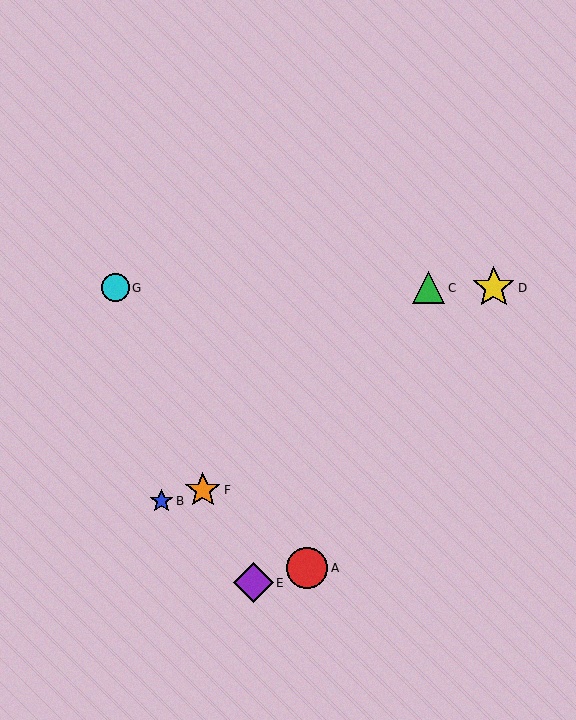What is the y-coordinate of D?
Object D is at y≈288.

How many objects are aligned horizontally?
3 objects (C, D, G) are aligned horizontally.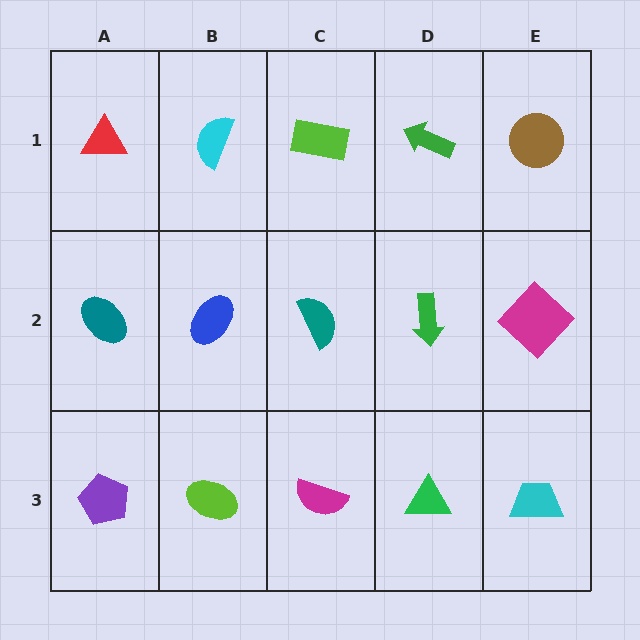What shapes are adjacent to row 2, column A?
A red triangle (row 1, column A), a purple pentagon (row 3, column A), a blue ellipse (row 2, column B).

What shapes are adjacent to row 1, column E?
A magenta diamond (row 2, column E), a green arrow (row 1, column D).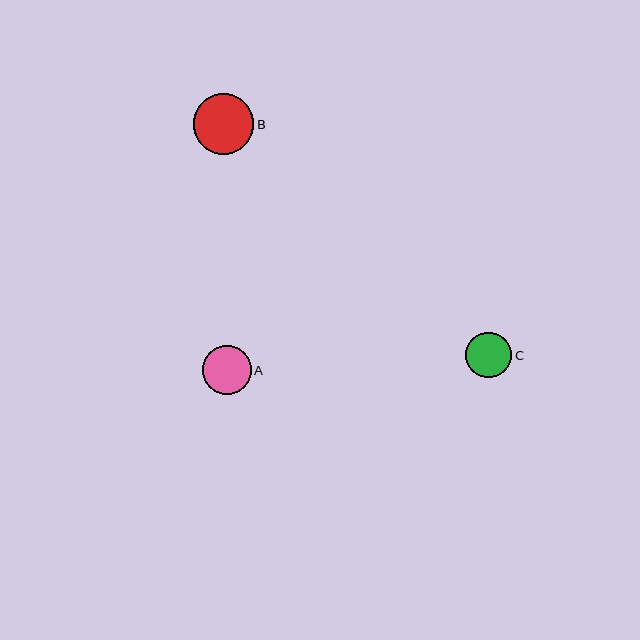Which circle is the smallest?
Circle C is the smallest with a size of approximately 46 pixels.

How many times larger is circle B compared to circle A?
Circle B is approximately 1.3 times the size of circle A.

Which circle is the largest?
Circle B is the largest with a size of approximately 61 pixels.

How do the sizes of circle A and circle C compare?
Circle A and circle C are approximately the same size.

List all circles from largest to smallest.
From largest to smallest: B, A, C.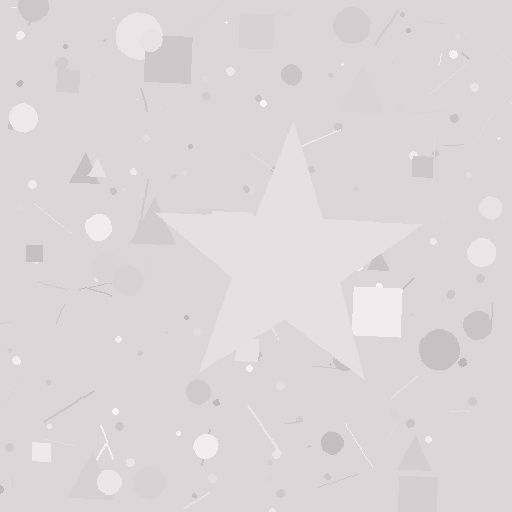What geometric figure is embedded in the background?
A star is embedded in the background.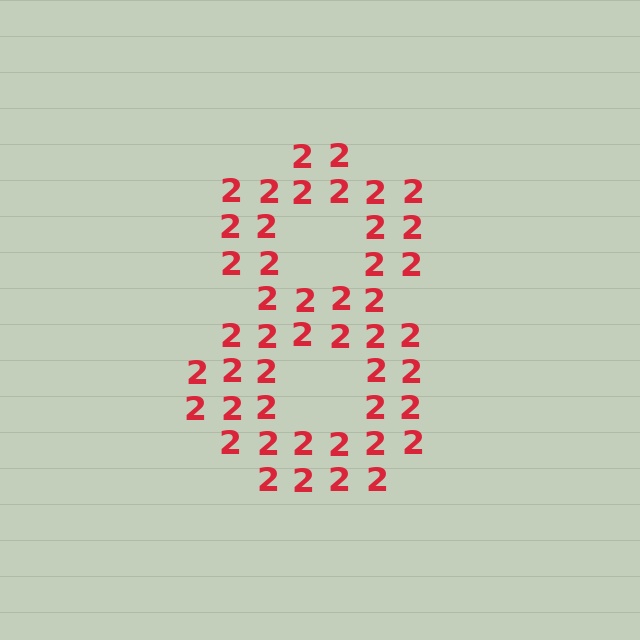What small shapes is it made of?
It is made of small digit 2's.